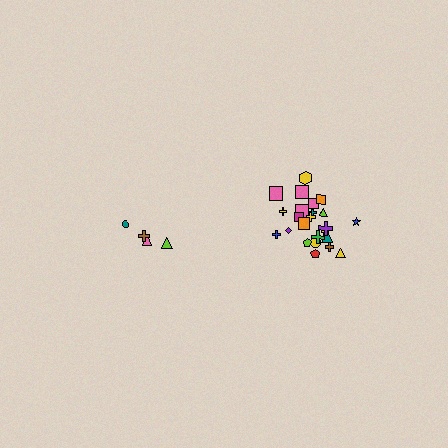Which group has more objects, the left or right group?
The right group.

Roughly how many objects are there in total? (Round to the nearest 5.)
Roughly 30 objects in total.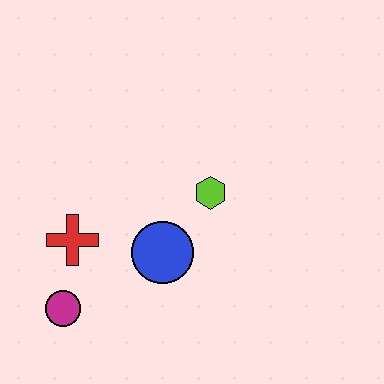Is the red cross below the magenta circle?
No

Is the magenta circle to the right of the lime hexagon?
No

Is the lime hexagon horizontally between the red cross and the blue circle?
No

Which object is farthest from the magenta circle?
The lime hexagon is farthest from the magenta circle.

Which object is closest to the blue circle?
The lime hexagon is closest to the blue circle.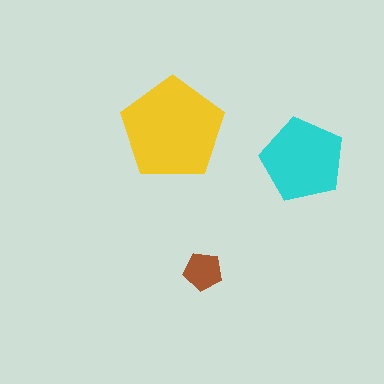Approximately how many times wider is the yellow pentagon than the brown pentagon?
About 2.5 times wider.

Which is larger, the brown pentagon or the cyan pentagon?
The cyan one.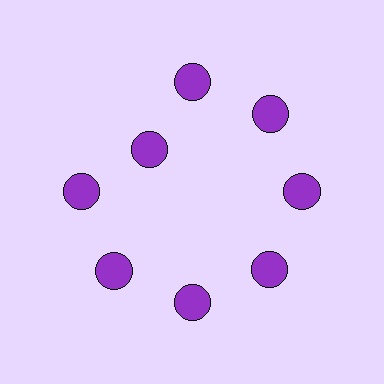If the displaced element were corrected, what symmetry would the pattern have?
It would have 8-fold rotational symmetry — the pattern would map onto itself every 45 degrees.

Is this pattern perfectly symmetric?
No. The 8 purple circles are arranged in a ring, but one element near the 10 o'clock position is pulled inward toward the center, breaking the 8-fold rotational symmetry.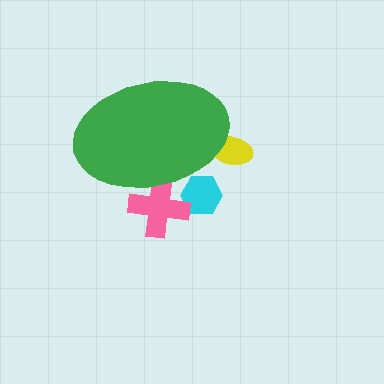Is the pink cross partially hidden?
Yes, the pink cross is partially hidden behind the green ellipse.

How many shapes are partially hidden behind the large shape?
3 shapes are partially hidden.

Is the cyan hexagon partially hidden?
Yes, the cyan hexagon is partially hidden behind the green ellipse.